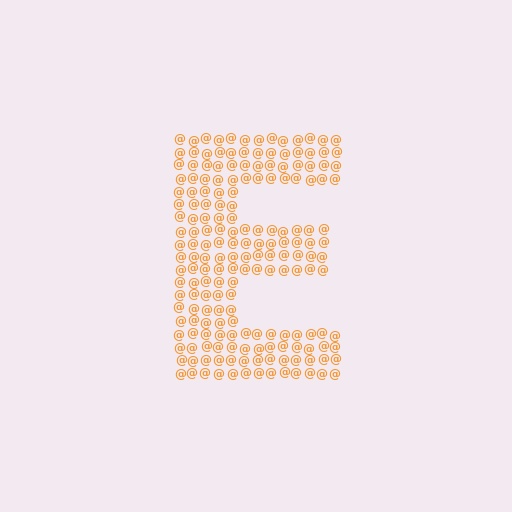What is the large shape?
The large shape is the letter E.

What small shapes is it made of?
It is made of small at signs.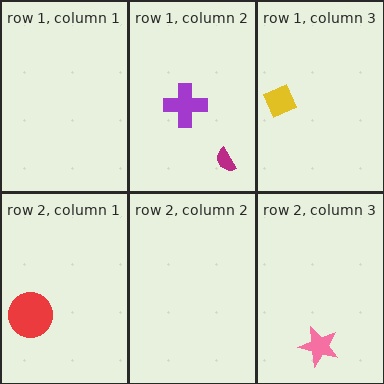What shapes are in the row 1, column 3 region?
The yellow diamond.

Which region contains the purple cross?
The row 1, column 2 region.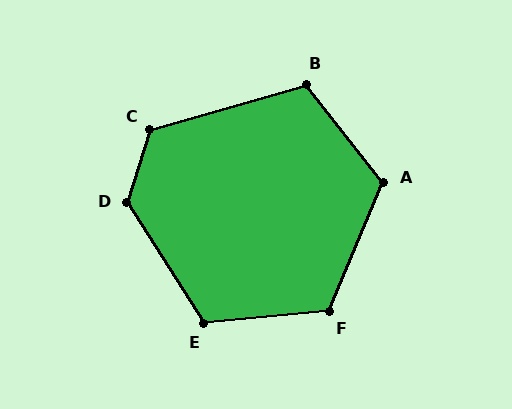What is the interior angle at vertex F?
Approximately 118 degrees (obtuse).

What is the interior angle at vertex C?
Approximately 124 degrees (obtuse).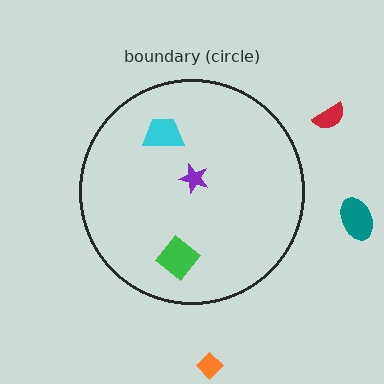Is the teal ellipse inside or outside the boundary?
Outside.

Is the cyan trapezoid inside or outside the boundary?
Inside.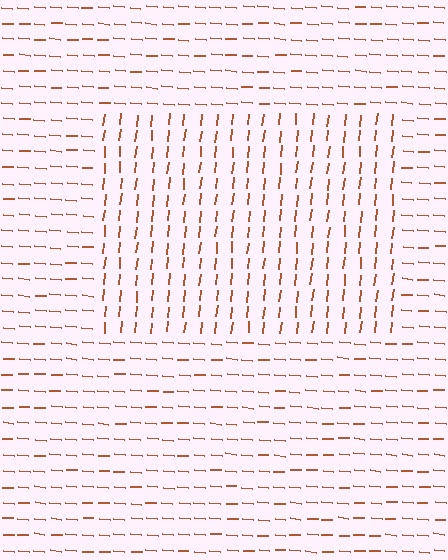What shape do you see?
I see a rectangle.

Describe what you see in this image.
The image is filled with small brown line segments. A rectangle region in the image has lines oriented differently from the surrounding lines, creating a visible texture boundary.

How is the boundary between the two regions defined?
The boundary is defined purely by a change in line orientation (approximately 88 degrees difference). All lines are the same color and thickness.